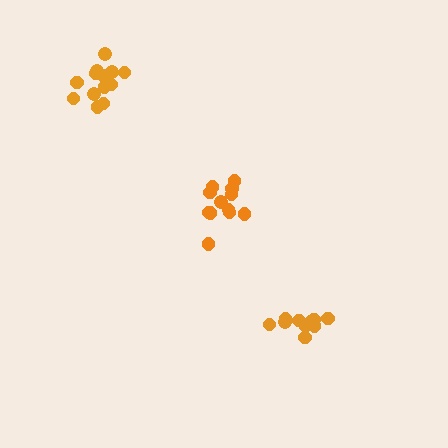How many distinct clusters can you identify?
There are 3 distinct clusters.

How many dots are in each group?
Group 1: 14 dots, Group 2: 10 dots, Group 3: 12 dots (36 total).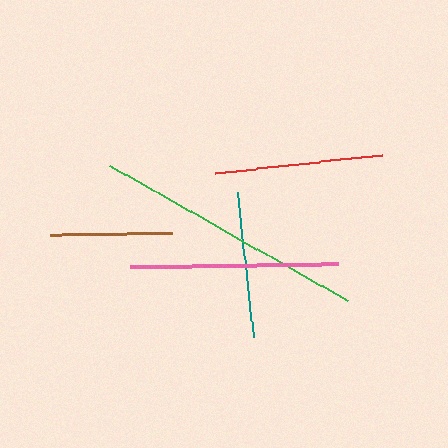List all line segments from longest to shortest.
From longest to shortest: green, pink, red, teal, brown.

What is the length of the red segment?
The red segment is approximately 167 pixels long.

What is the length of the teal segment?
The teal segment is approximately 146 pixels long.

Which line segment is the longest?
The green line is the longest at approximately 275 pixels.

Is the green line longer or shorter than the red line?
The green line is longer than the red line.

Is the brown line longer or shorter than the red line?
The red line is longer than the brown line.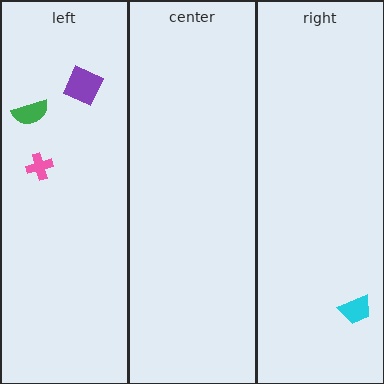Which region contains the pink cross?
The left region.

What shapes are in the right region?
The cyan trapezoid.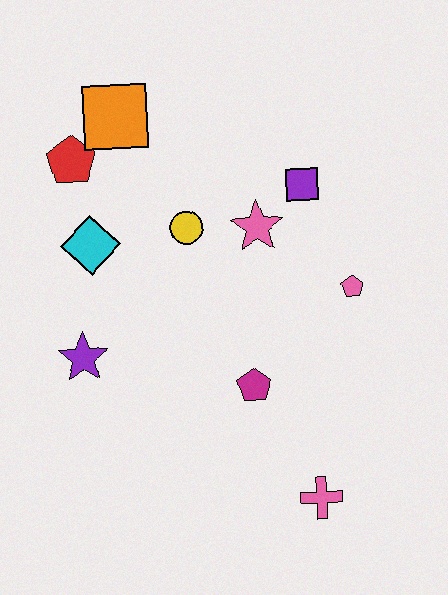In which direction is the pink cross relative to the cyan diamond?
The pink cross is below the cyan diamond.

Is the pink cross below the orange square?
Yes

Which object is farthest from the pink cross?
The orange square is farthest from the pink cross.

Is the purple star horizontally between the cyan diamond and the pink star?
No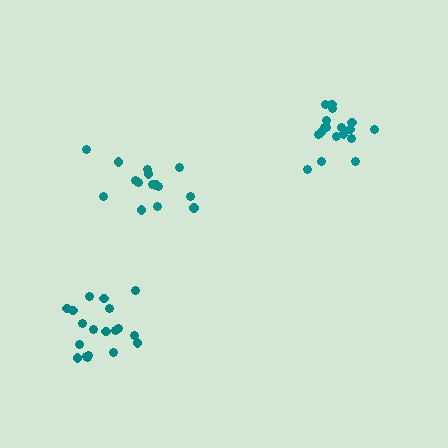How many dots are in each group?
Group 1: 16 dots, Group 2: 18 dots, Group 3: 19 dots (53 total).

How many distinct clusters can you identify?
There are 3 distinct clusters.